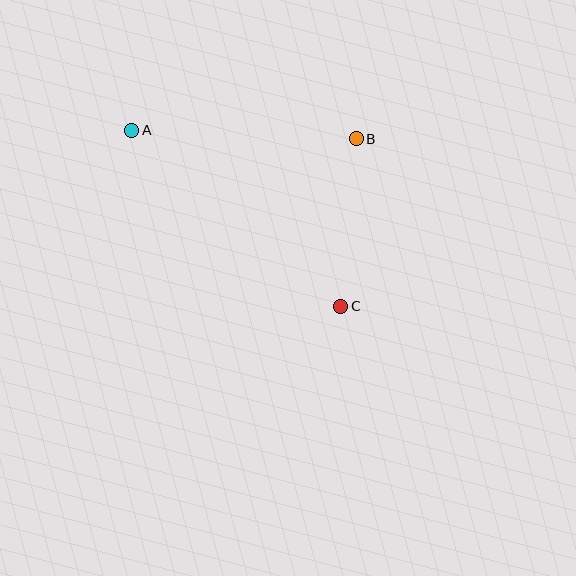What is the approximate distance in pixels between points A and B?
The distance between A and B is approximately 225 pixels.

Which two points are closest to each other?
Points B and C are closest to each other.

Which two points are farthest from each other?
Points A and C are farthest from each other.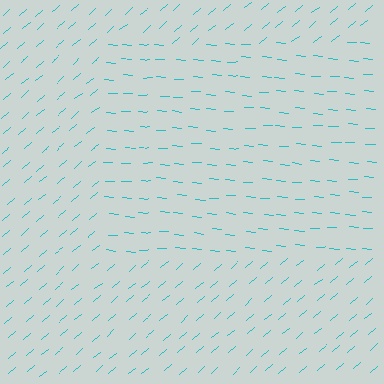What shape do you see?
I see a rectangle.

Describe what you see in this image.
The image is filled with small cyan line segments. A rectangle region in the image has lines oriented differently from the surrounding lines, creating a visible texture boundary.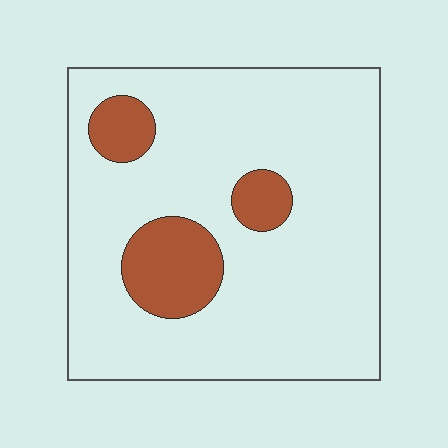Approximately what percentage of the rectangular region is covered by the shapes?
Approximately 15%.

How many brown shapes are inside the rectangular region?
3.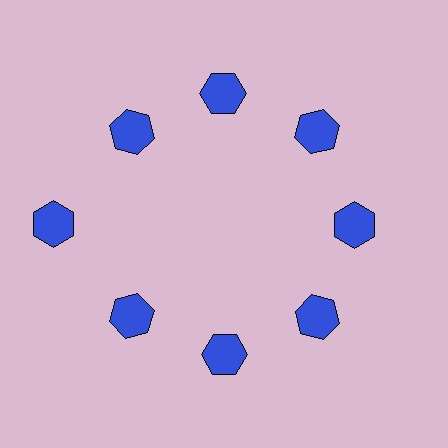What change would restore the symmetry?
The symmetry would be restored by moving it inward, back onto the ring so that all 8 hexagons sit at equal angles and equal distance from the center.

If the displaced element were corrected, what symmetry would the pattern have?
It would have 8-fold rotational symmetry — the pattern would map onto itself every 45 degrees.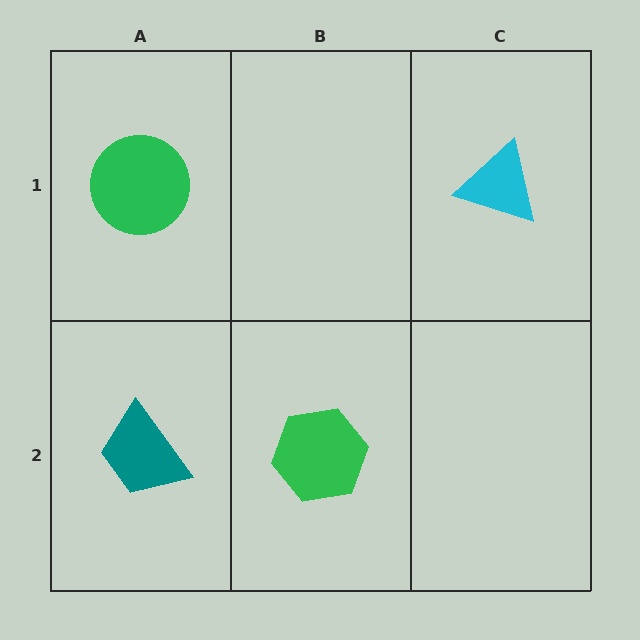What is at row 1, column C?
A cyan triangle.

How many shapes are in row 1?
2 shapes.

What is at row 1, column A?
A green circle.